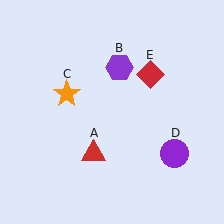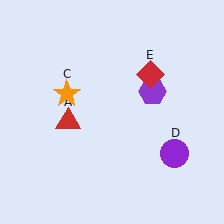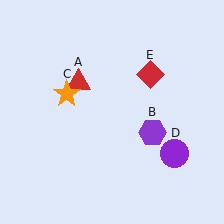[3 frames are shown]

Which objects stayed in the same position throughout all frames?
Orange star (object C) and purple circle (object D) and red diamond (object E) remained stationary.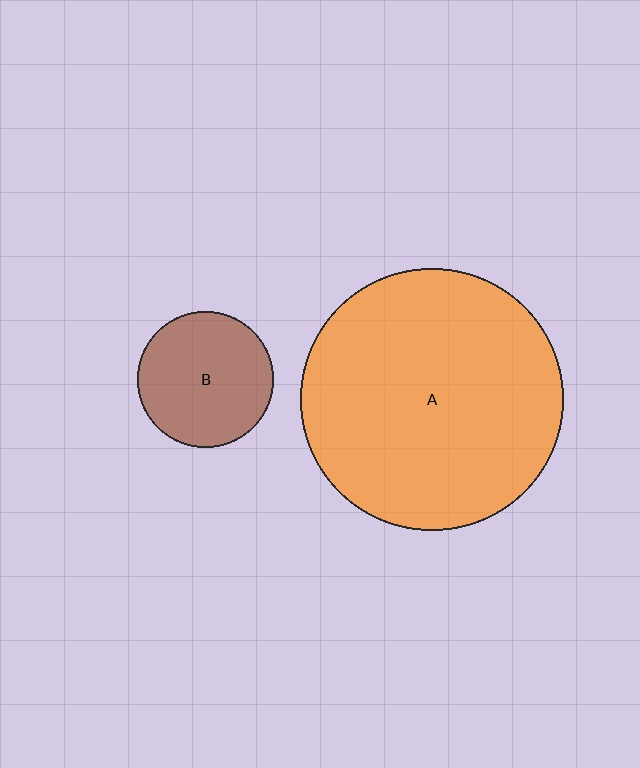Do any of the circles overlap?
No, none of the circles overlap.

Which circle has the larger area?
Circle A (orange).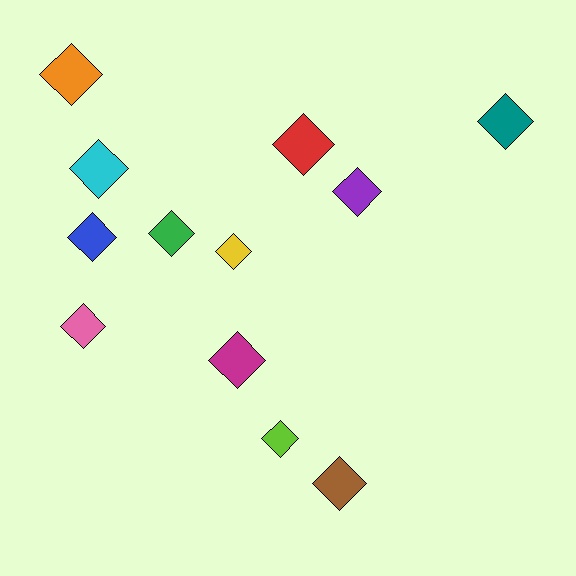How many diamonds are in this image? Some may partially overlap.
There are 12 diamonds.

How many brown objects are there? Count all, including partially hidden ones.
There is 1 brown object.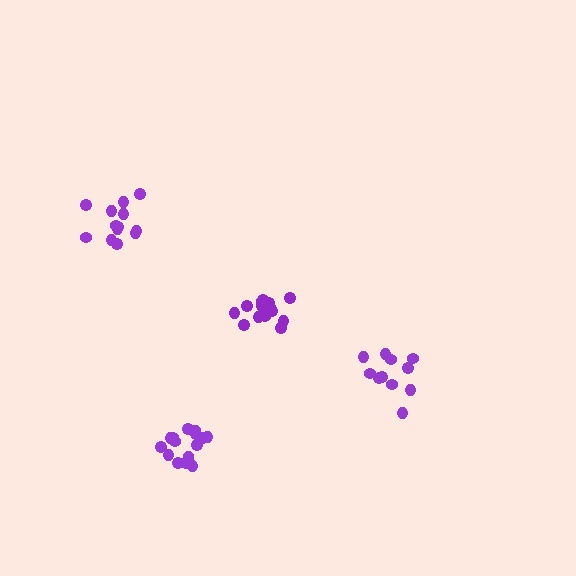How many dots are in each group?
Group 1: 11 dots, Group 2: 13 dots, Group 3: 15 dots, Group 4: 16 dots (55 total).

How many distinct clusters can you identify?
There are 4 distinct clusters.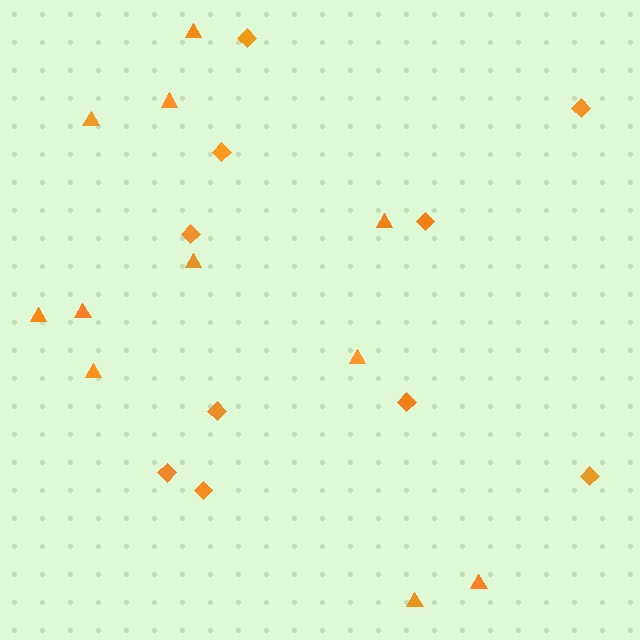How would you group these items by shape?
There are 2 groups: one group of diamonds (10) and one group of triangles (11).